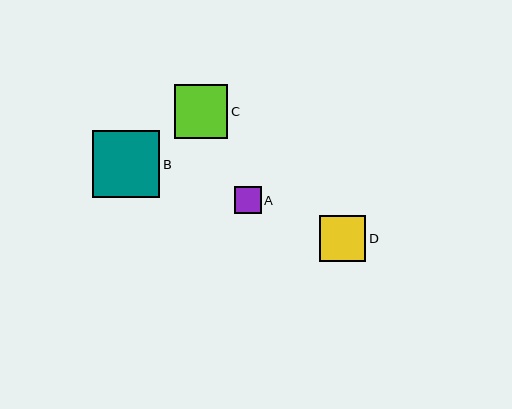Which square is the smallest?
Square A is the smallest with a size of approximately 27 pixels.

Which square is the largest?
Square B is the largest with a size of approximately 67 pixels.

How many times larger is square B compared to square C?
Square B is approximately 1.3 times the size of square C.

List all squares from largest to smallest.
From largest to smallest: B, C, D, A.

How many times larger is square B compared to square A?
Square B is approximately 2.5 times the size of square A.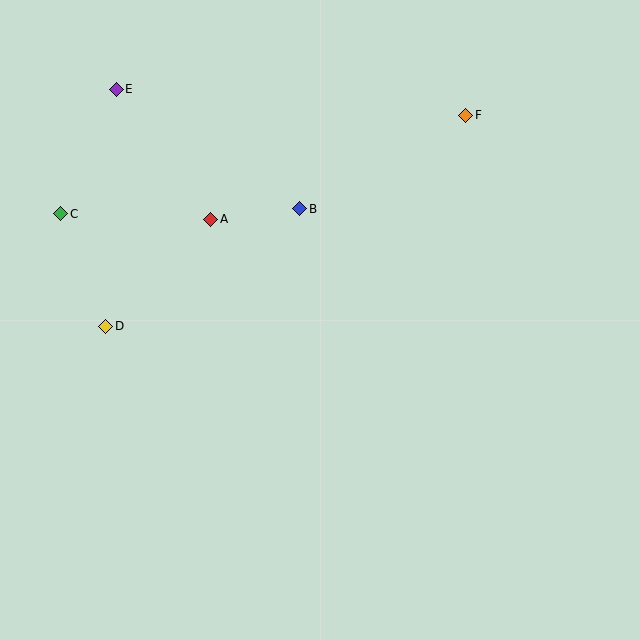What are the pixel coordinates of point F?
Point F is at (466, 115).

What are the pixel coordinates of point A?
Point A is at (211, 219).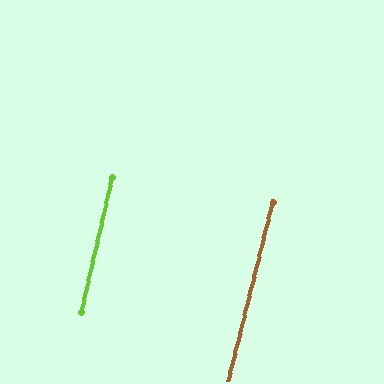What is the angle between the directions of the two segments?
Approximately 1 degree.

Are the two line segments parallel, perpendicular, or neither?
Parallel — their directions differ by only 1.0°.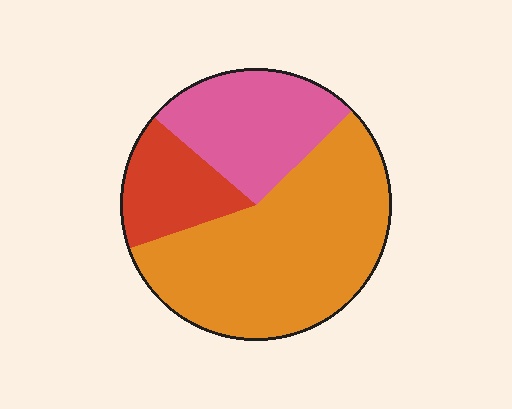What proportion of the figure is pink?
Pink covers 27% of the figure.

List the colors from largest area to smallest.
From largest to smallest: orange, pink, red.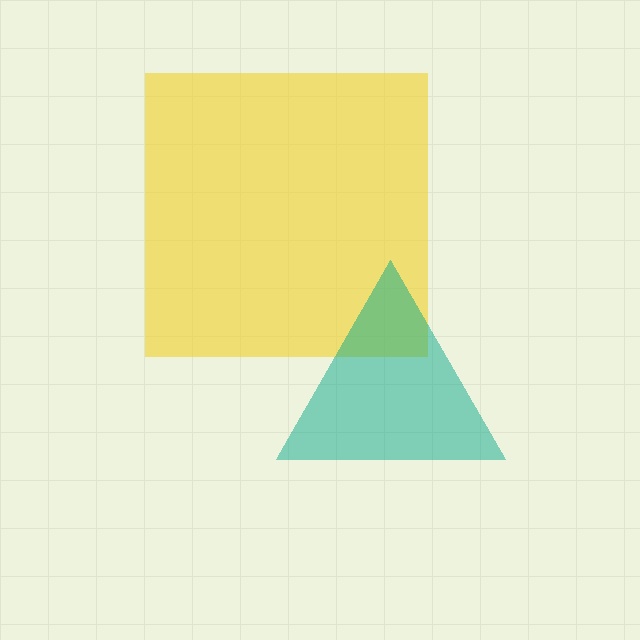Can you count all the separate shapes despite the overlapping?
Yes, there are 2 separate shapes.